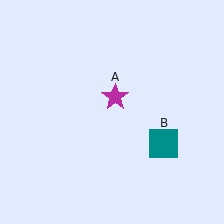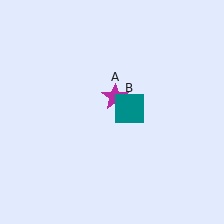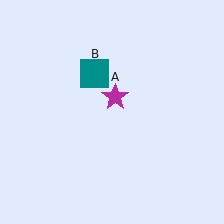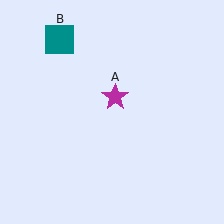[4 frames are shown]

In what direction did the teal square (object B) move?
The teal square (object B) moved up and to the left.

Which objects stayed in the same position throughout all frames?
Magenta star (object A) remained stationary.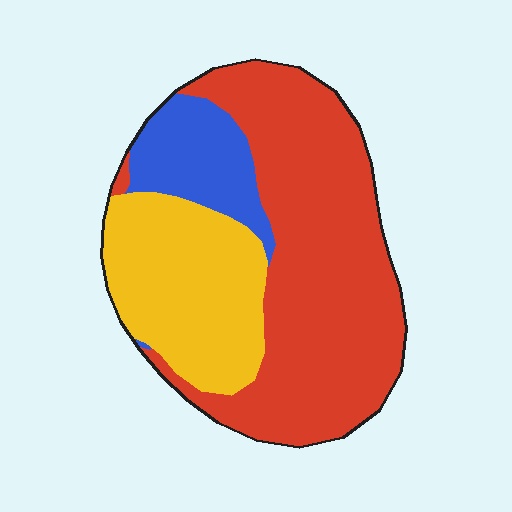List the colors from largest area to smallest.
From largest to smallest: red, yellow, blue.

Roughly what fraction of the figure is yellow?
Yellow takes up about one quarter (1/4) of the figure.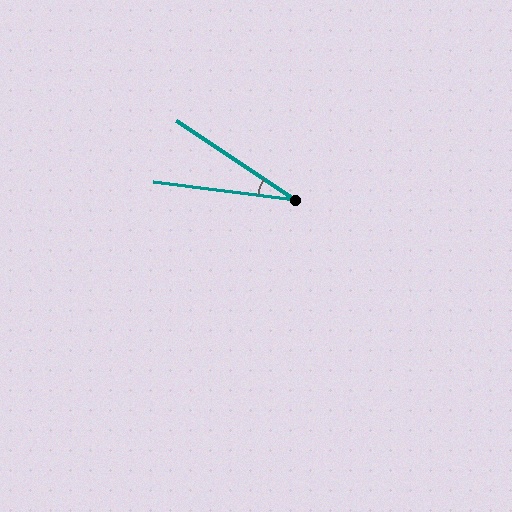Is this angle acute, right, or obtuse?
It is acute.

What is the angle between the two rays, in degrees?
Approximately 26 degrees.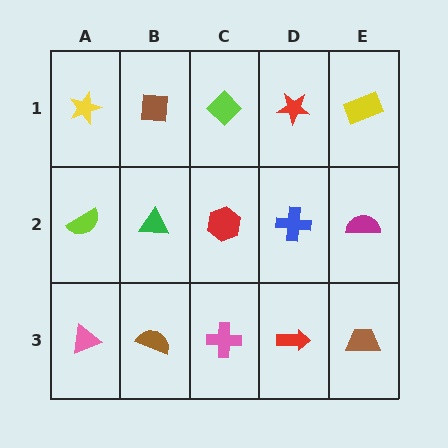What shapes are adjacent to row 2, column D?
A red star (row 1, column D), a red arrow (row 3, column D), a red hexagon (row 2, column C), a magenta semicircle (row 2, column E).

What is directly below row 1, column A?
A lime semicircle.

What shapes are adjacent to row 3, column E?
A magenta semicircle (row 2, column E), a red arrow (row 3, column D).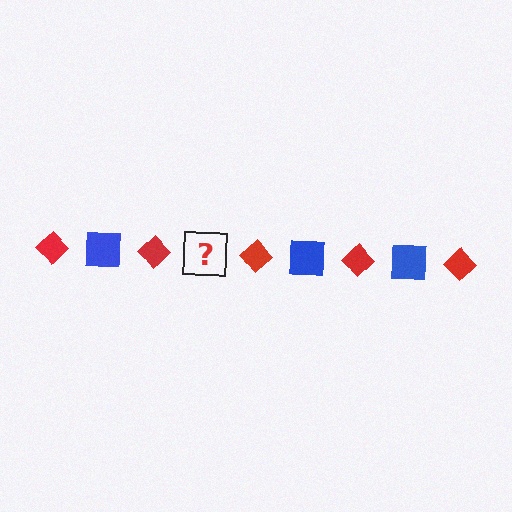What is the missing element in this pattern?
The missing element is a blue square.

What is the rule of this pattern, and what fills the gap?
The rule is that the pattern alternates between red diamond and blue square. The gap should be filled with a blue square.